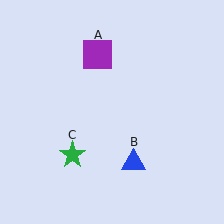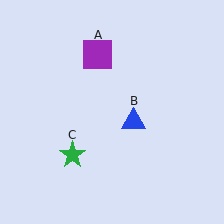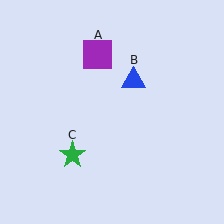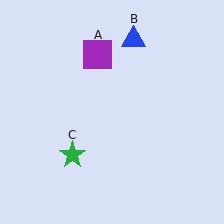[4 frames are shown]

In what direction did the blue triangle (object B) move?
The blue triangle (object B) moved up.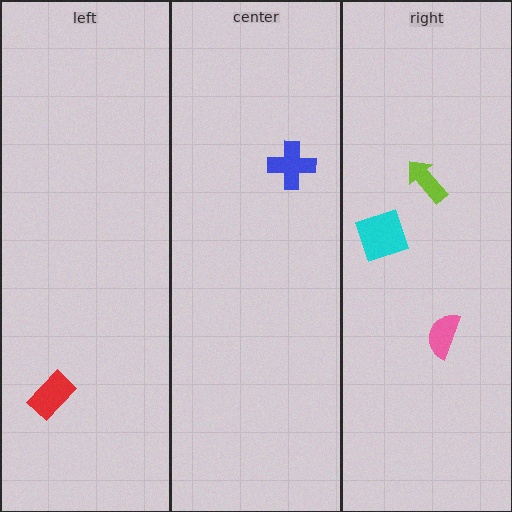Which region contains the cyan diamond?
The right region.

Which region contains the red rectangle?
The left region.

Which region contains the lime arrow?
The right region.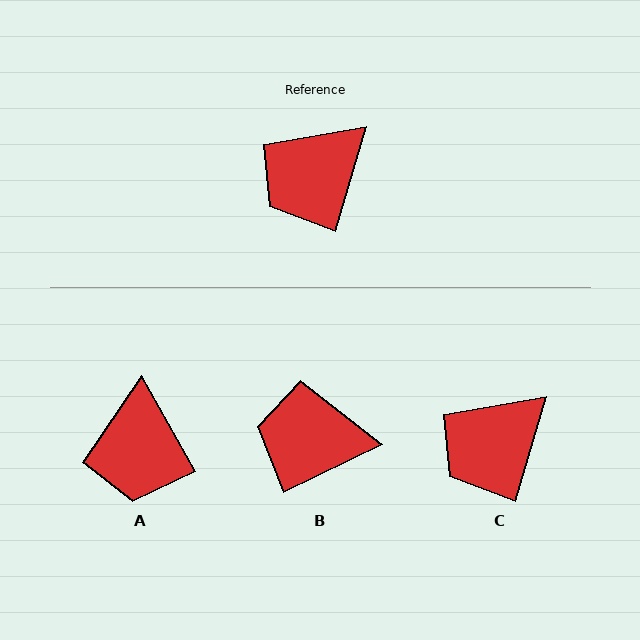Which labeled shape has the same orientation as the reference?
C.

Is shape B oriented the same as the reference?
No, it is off by about 48 degrees.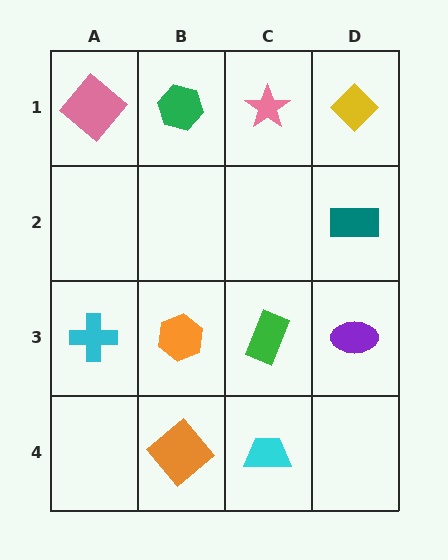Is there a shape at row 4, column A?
No, that cell is empty.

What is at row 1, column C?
A pink star.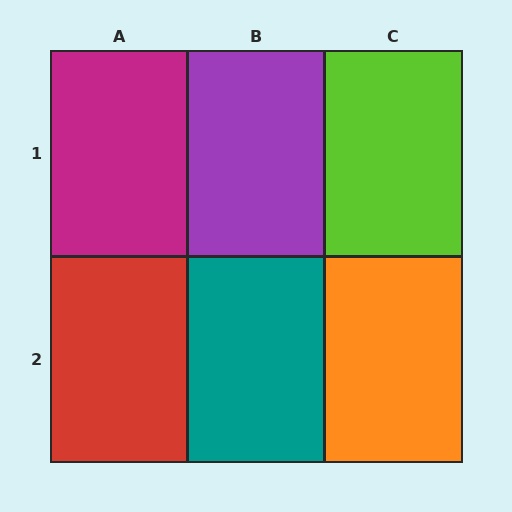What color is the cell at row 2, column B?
Teal.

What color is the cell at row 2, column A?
Red.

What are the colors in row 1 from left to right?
Magenta, purple, lime.